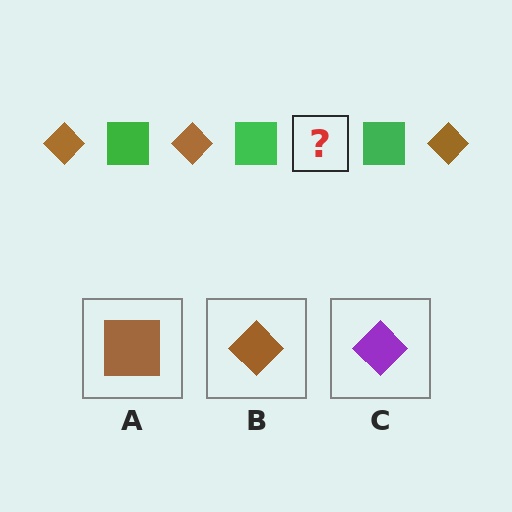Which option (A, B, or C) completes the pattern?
B.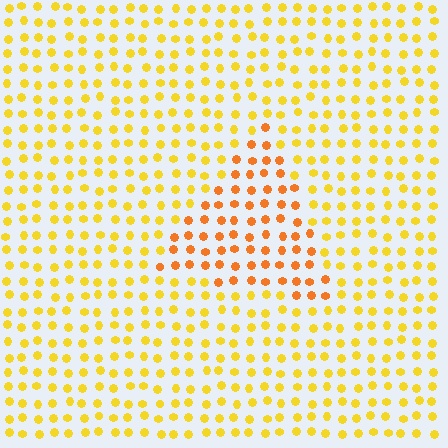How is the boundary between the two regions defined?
The boundary is defined purely by a slight shift in hue (about 28 degrees). Spacing, size, and orientation are identical on both sides.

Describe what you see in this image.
The image is filled with small yellow elements in a uniform arrangement. A triangle-shaped region is visible where the elements are tinted to a slightly different hue, forming a subtle color boundary.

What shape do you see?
I see a triangle.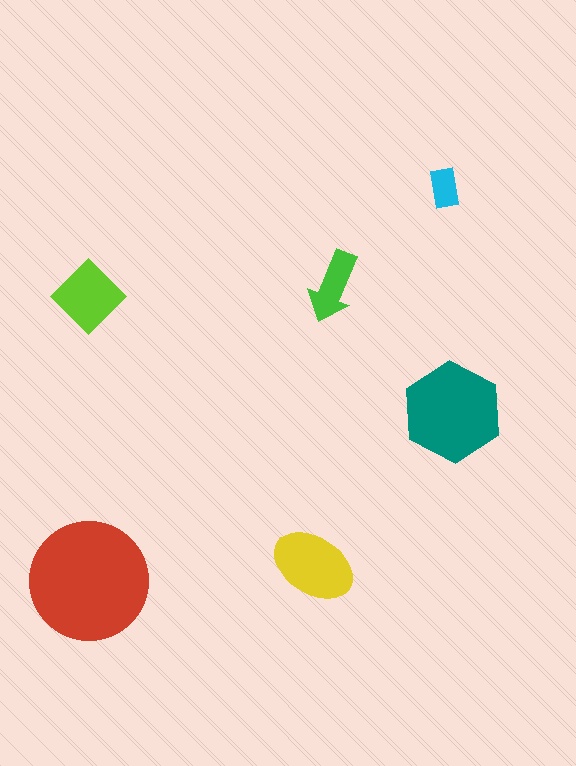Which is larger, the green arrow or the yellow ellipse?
The yellow ellipse.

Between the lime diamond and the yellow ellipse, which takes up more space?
The yellow ellipse.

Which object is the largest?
The red circle.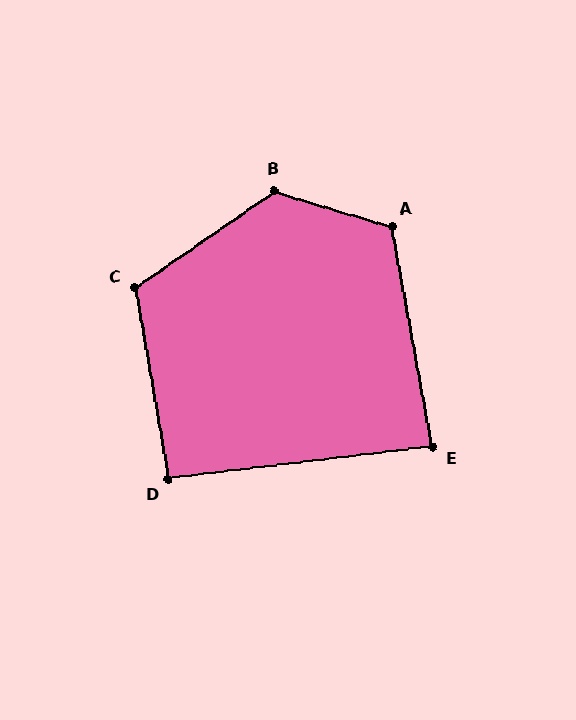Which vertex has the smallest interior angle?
E, at approximately 86 degrees.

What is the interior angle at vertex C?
Approximately 115 degrees (obtuse).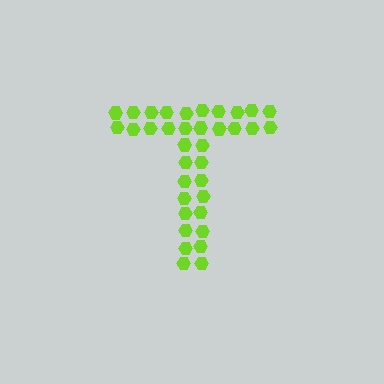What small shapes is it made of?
It is made of small hexagons.